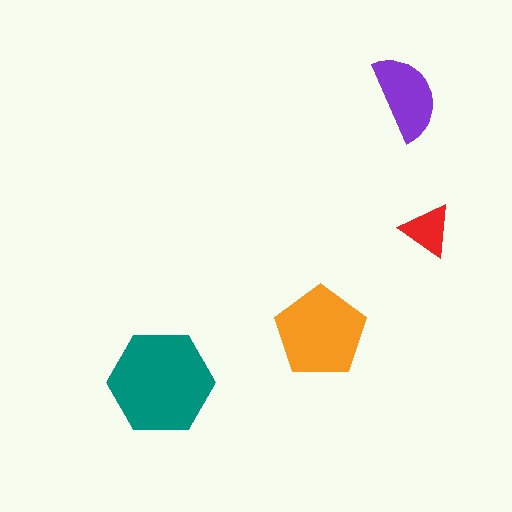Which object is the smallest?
The red triangle.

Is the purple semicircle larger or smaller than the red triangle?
Larger.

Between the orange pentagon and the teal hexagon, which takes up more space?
The teal hexagon.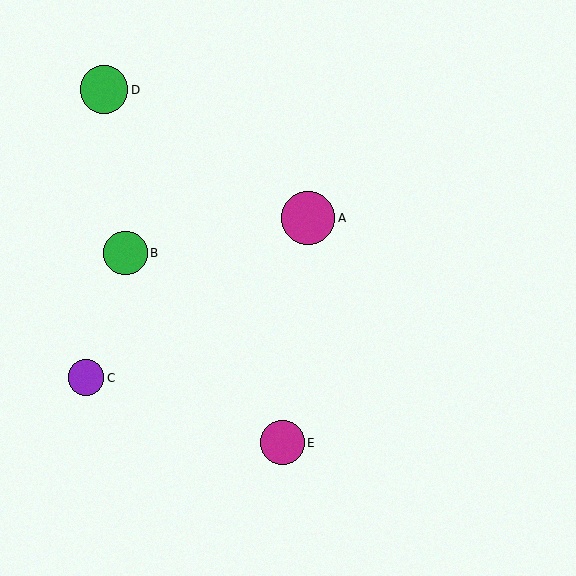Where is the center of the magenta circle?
The center of the magenta circle is at (282, 443).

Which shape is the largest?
The magenta circle (labeled A) is the largest.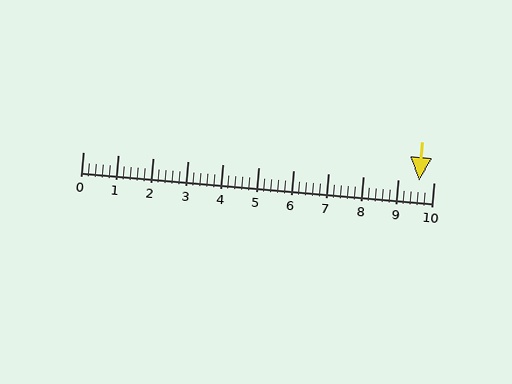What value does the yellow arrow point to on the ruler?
The yellow arrow points to approximately 9.6.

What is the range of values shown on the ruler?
The ruler shows values from 0 to 10.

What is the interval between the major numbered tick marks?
The major tick marks are spaced 1 units apart.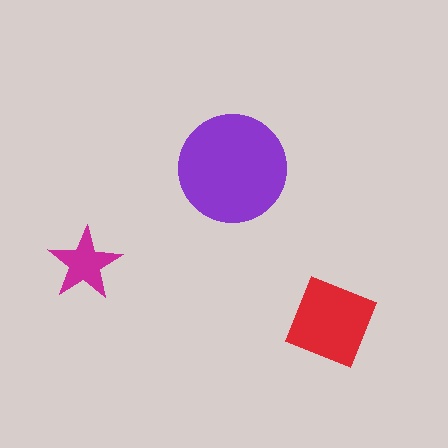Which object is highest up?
The purple circle is topmost.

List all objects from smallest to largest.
The magenta star, the red square, the purple circle.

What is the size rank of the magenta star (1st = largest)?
3rd.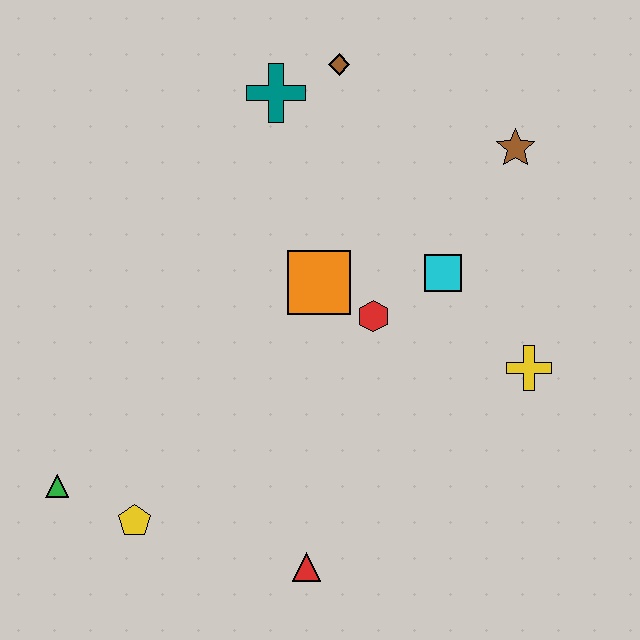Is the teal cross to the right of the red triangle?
No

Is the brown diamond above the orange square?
Yes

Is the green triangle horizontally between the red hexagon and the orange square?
No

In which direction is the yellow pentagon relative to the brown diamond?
The yellow pentagon is below the brown diamond.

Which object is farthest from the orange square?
The green triangle is farthest from the orange square.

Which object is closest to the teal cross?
The brown diamond is closest to the teal cross.